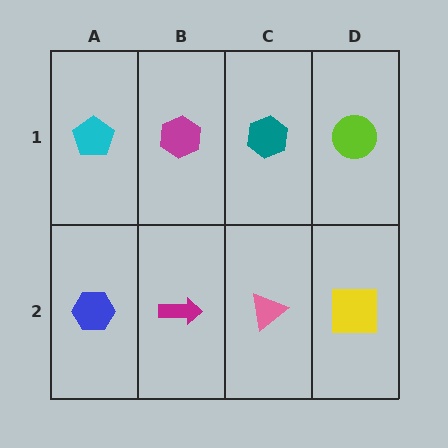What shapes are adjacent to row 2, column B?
A magenta hexagon (row 1, column B), a blue hexagon (row 2, column A), a pink triangle (row 2, column C).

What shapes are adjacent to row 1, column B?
A magenta arrow (row 2, column B), a cyan pentagon (row 1, column A), a teal hexagon (row 1, column C).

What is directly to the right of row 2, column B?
A pink triangle.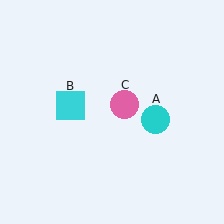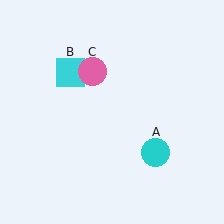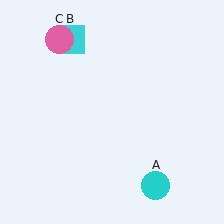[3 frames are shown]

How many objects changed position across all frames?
3 objects changed position: cyan circle (object A), cyan square (object B), pink circle (object C).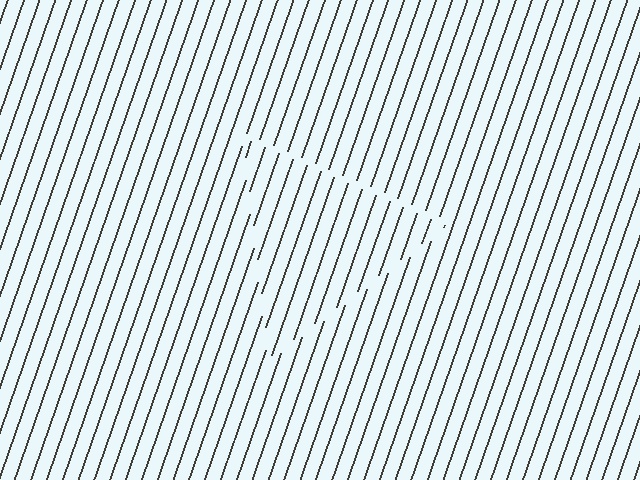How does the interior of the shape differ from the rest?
The interior of the shape contains the same grating, shifted by half a period — the contour is defined by the phase discontinuity where line-ends from the inner and outer gratings abut.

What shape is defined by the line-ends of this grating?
An illusory triangle. The interior of the shape contains the same grating, shifted by half a period — the contour is defined by the phase discontinuity where line-ends from the inner and outer gratings abut.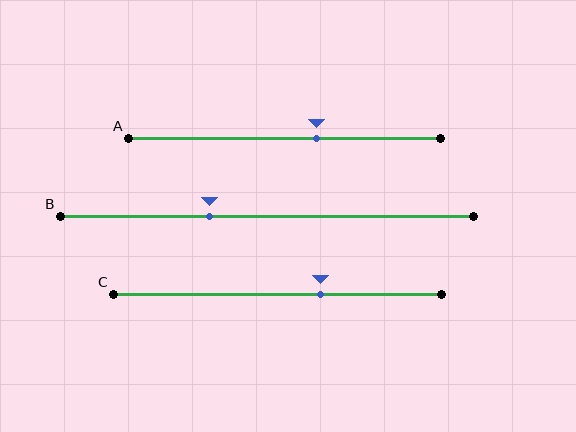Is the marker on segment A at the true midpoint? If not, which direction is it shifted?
No, the marker on segment A is shifted to the right by about 10% of the segment length.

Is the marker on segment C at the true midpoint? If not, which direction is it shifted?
No, the marker on segment C is shifted to the right by about 13% of the segment length.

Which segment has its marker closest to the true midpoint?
Segment A has its marker closest to the true midpoint.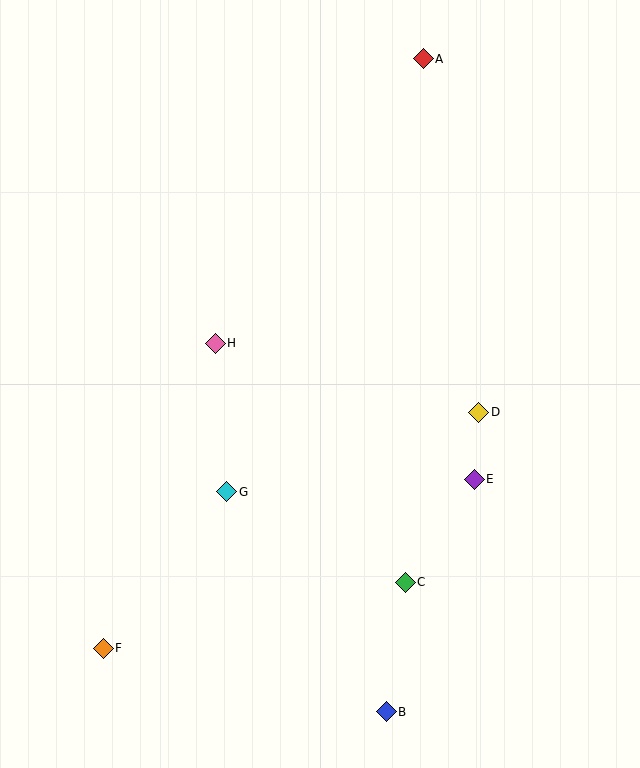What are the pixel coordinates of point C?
Point C is at (405, 582).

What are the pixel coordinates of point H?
Point H is at (215, 343).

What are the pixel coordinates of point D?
Point D is at (479, 412).